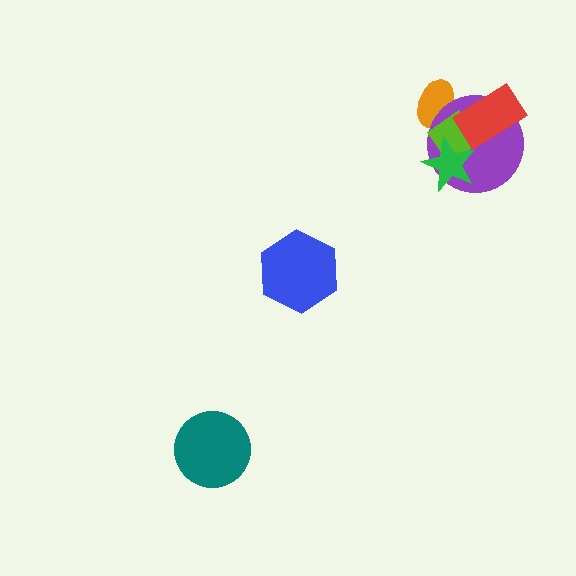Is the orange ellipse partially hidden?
Yes, it is partially covered by another shape.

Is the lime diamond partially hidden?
Yes, it is partially covered by another shape.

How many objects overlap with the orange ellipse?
2 objects overlap with the orange ellipse.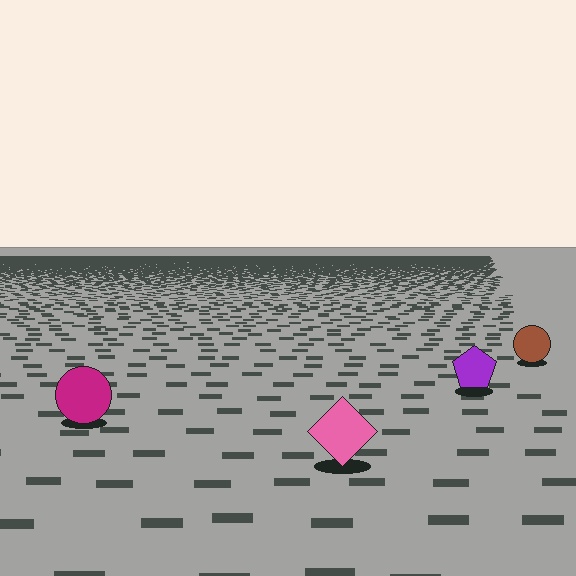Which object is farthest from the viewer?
The brown circle is farthest from the viewer. It appears smaller and the ground texture around it is denser.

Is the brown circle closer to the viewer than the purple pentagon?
No. The purple pentagon is closer — you can tell from the texture gradient: the ground texture is coarser near it.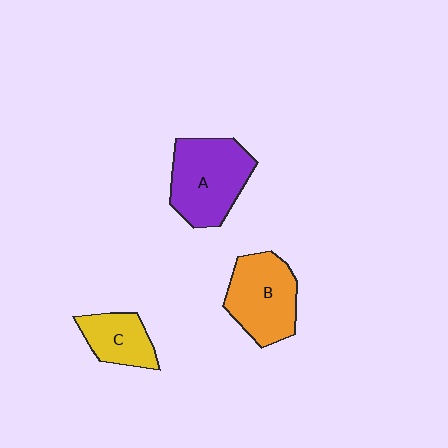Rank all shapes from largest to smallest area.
From largest to smallest: A (purple), B (orange), C (yellow).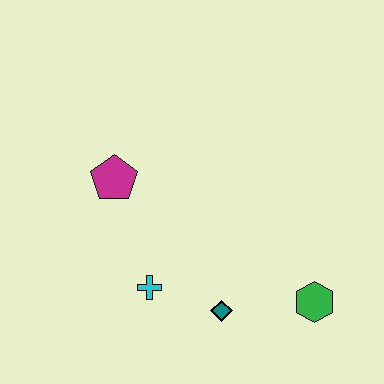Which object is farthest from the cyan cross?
The green hexagon is farthest from the cyan cross.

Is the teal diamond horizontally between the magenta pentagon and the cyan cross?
No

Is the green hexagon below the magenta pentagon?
Yes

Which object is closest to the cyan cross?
The teal diamond is closest to the cyan cross.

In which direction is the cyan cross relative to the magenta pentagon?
The cyan cross is below the magenta pentagon.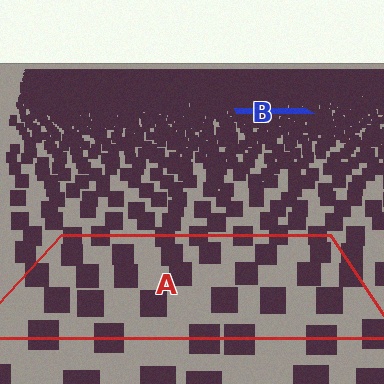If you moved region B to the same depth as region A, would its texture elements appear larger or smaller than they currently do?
They would appear larger. At a closer depth, the same texture elements are projected at a bigger on-screen size.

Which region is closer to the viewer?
Region A is closer. The texture elements there are larger and more spread out.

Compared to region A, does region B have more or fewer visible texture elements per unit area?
Region B has more texture elements per unit area — they are packed more densely because it is farther away.